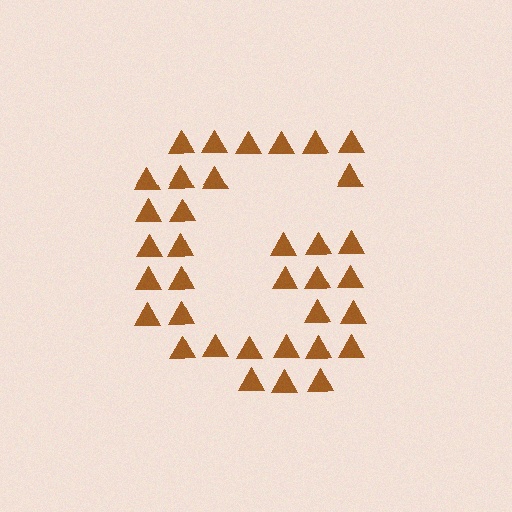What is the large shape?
The large shape is the letter G.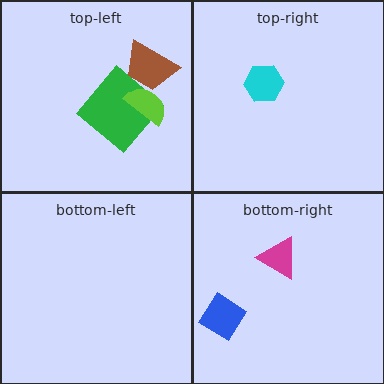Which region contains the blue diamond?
The bottom-right region.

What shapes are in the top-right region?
The cyan hexagon.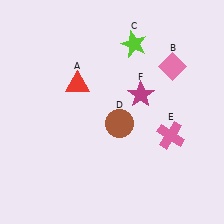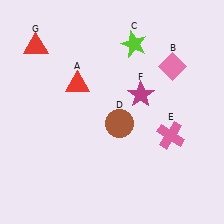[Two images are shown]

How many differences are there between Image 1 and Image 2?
There is 1 difference between the two images.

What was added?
A red triangle (G) was added in Image 2.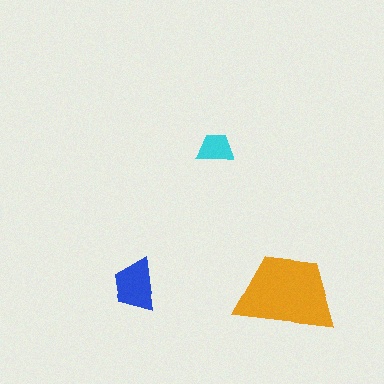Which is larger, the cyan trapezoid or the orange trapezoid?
The orange one.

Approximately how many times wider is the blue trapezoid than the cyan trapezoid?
About 1.5 times wider.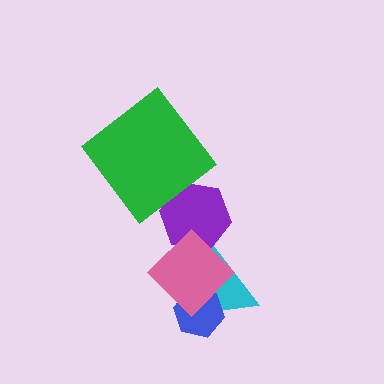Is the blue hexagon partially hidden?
Yes, it is partially covered by another shape.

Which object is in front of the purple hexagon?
The pink diamond is in front of the purple hexagon.